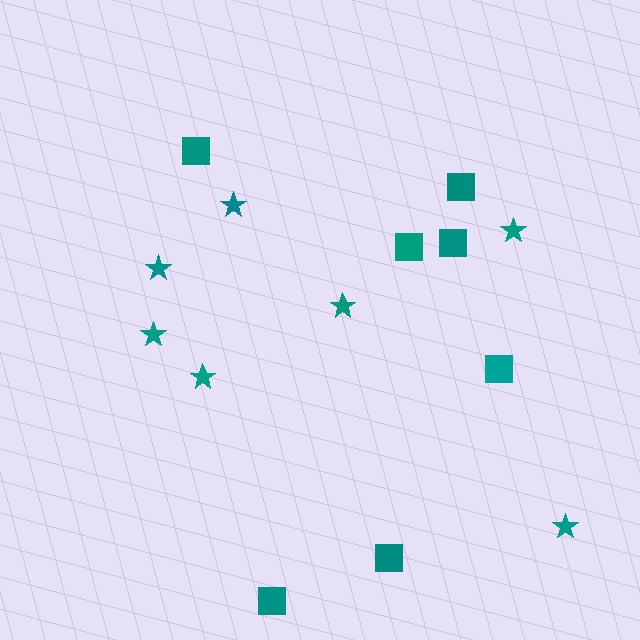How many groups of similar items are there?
There are 2 groups: one group of stars (7) and one group of squares (7).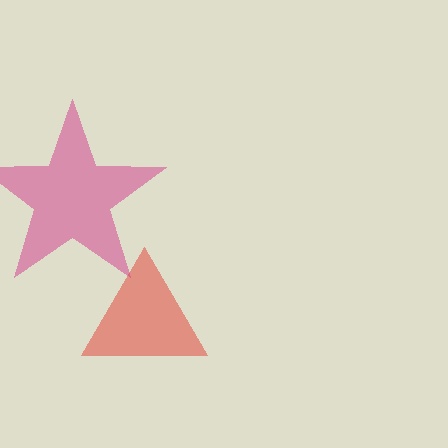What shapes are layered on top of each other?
The layered shapes are: a red triangle, a magenta star.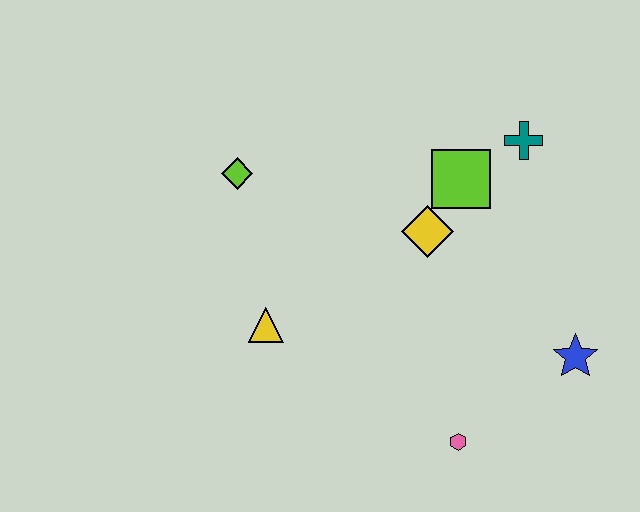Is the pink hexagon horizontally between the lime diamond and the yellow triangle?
No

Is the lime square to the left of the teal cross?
Yes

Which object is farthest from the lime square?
The pink hexagon is farthest from the lime square.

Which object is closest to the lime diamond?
The yellow triangle is closest to the lime diamond.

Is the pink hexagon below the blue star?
Yes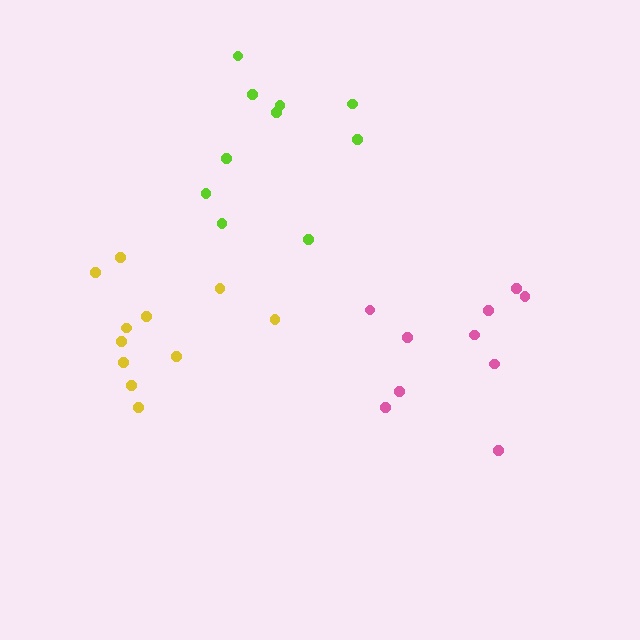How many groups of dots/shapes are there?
There are 3 groups.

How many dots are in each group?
Group 1: 11 dots, Group 2: 10 dots, Group 3: 10 dots (31 total).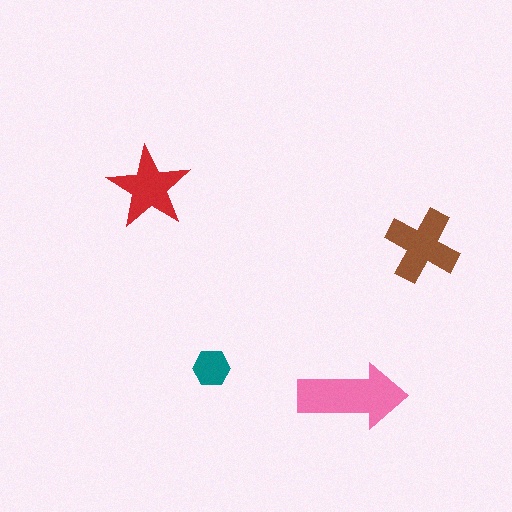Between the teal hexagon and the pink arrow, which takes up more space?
The pink arrow.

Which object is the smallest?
The teal hexagon.